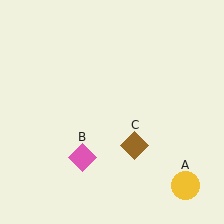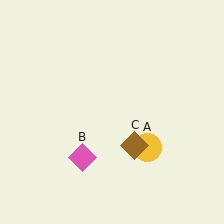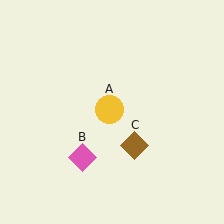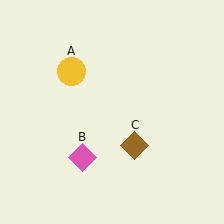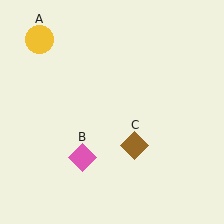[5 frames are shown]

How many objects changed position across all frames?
1 object changed position: yellow circle (object A).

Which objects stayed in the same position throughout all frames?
Pink diamond (object B) and brown diamond (object C) remained stationary.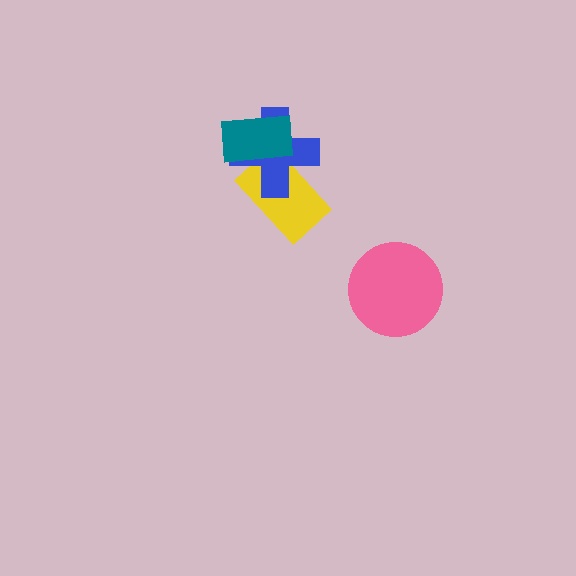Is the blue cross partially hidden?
Yes, it is partially covered by another shape.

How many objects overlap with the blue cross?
2 objects overlap with the blue cross.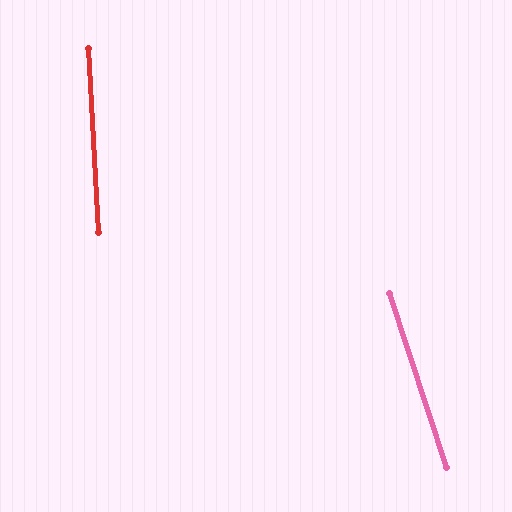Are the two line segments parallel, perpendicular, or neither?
Neither parallel nor perpendicular — they differ by about 15°.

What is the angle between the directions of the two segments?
Approximately 15 degrees.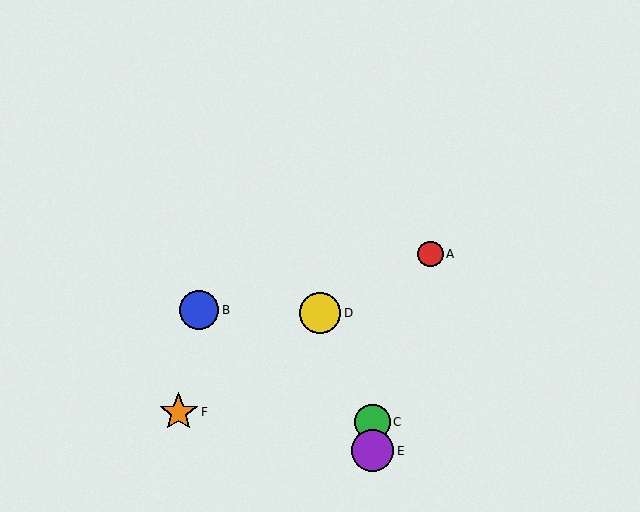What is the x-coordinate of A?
Object A is at x≈431.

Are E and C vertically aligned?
Yes, both are at x≈373.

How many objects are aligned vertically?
2 objects (C, E) are aligned vertically.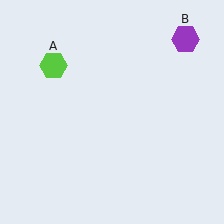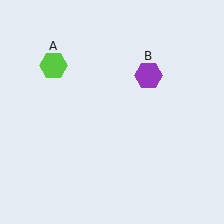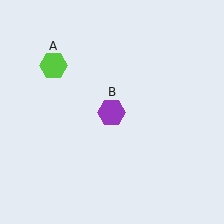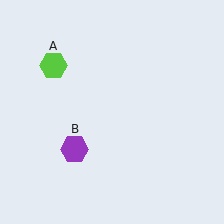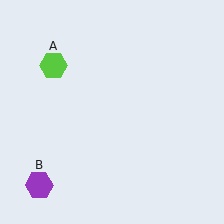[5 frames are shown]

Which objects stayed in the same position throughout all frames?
Lime hexagon (object A) remained stationary.